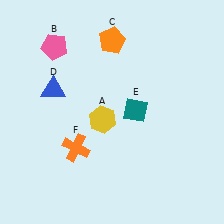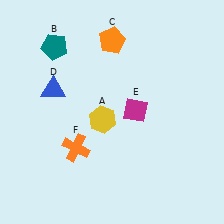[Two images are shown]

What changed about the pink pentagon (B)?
In Image 1, B is pink. In Image 2, it changed to teal.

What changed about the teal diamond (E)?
In Image 1, E is teal. In Image 2, it changed to magenta.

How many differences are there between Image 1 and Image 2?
There are 2 differences between the two images.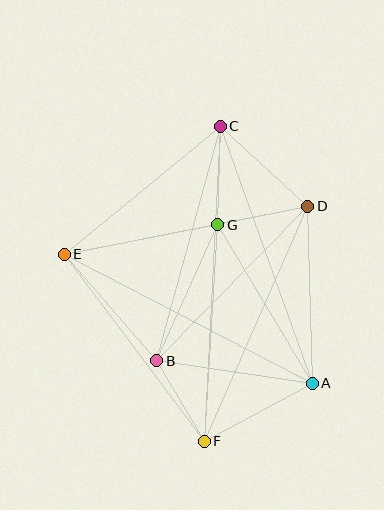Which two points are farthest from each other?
Points C and F are farthest from each other.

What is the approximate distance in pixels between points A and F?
The distance between A and F is approximately 123 pixels.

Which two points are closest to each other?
Points D and G are closest to each other.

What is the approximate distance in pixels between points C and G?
The distance between C and G is approximately 99 pixels.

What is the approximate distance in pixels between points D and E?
The distance between D and E is approximately 248 pixels.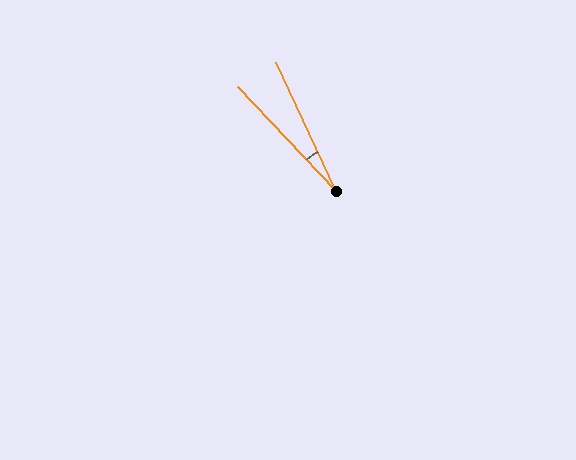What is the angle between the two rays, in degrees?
Approximately 18 degrees.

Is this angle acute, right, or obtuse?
It is acute.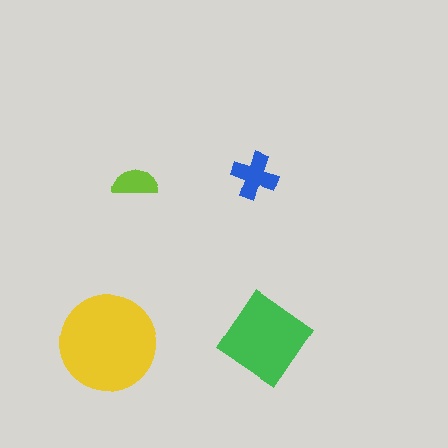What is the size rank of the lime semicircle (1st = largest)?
4th.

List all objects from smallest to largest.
The lime semicircle, the blue cross, the green diamond, the yellow circle.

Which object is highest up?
The blue cross is topmost.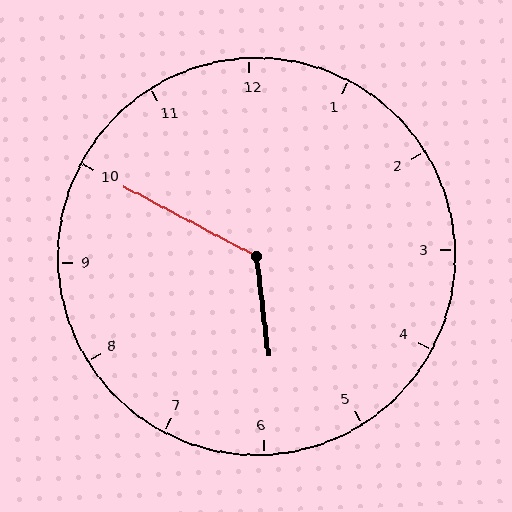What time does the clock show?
5:50.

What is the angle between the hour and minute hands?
Approximately 125 degrees.